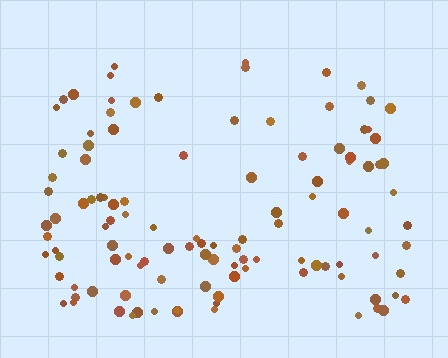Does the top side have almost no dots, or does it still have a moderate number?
Still a moderate number, just noticeably fewer than the bottom.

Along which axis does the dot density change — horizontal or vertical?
Vertical.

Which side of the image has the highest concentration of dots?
The bottom.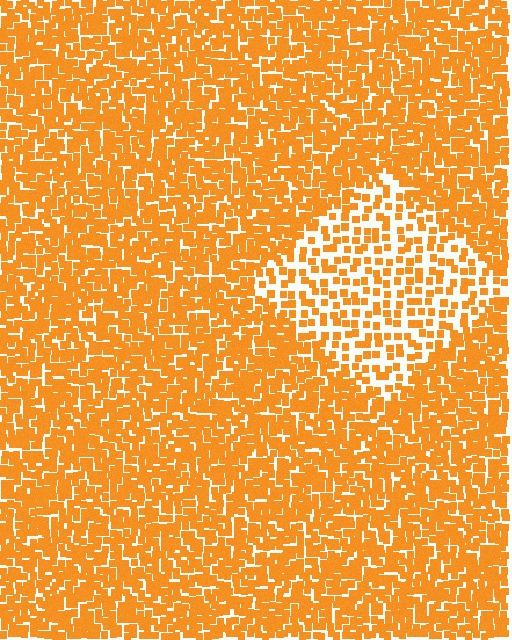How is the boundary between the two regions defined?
The boundary is defined by a change in element density (approximately 2.1x ratio). All elements are the same color, size, and shape.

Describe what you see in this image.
The image contains small orange elements arranged at two different densities. A diamond-shaped region is visible where the elements are less densely packed than the surrounding area.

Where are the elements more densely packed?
The elements are more densely packed outside the diamond boundary.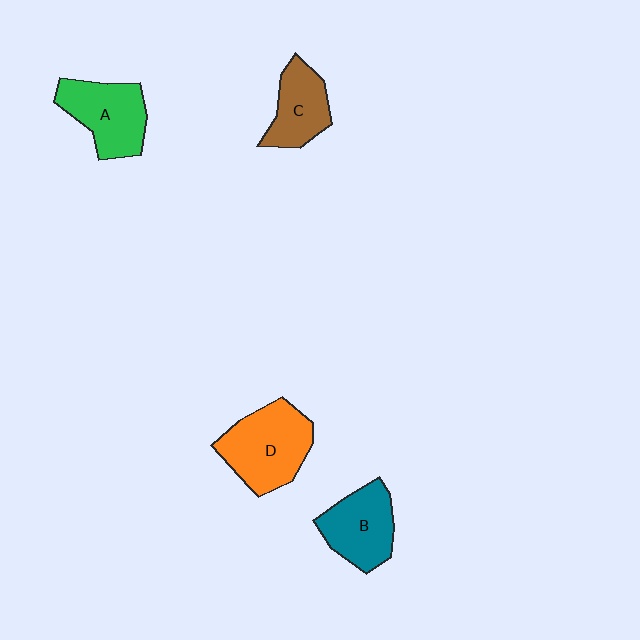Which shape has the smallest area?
Shape C (brown).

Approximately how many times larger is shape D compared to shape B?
Approximately 1.3 times.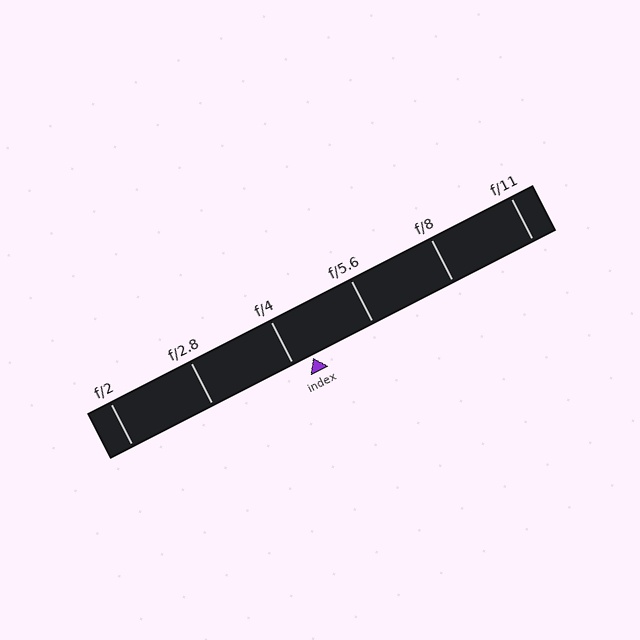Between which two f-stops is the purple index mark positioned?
The index mark is between f/4 and f/5.6.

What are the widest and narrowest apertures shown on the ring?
The widest aperture shown is f/2 and the narrowest is f/11.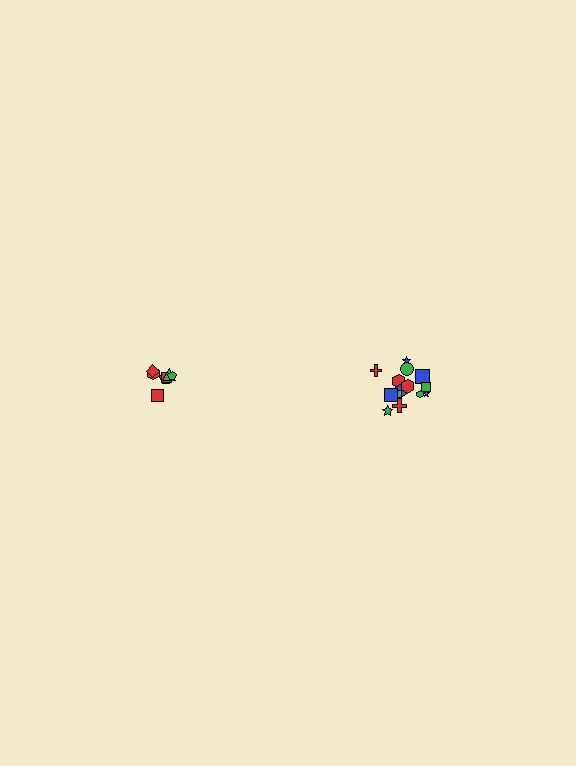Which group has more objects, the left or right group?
The right group.